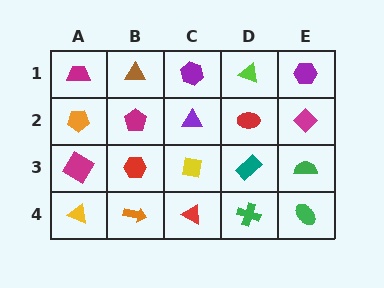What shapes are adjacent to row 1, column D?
A red ellipse (row 2, column D), a purple hexagon (row 1, column C), a purple hexagon (row 1, column E).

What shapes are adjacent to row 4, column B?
A red hexagon (row 3, column B), a yellow triangle (row 4, column A), a red triangle (row 4, column C).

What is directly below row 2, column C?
A yellow square.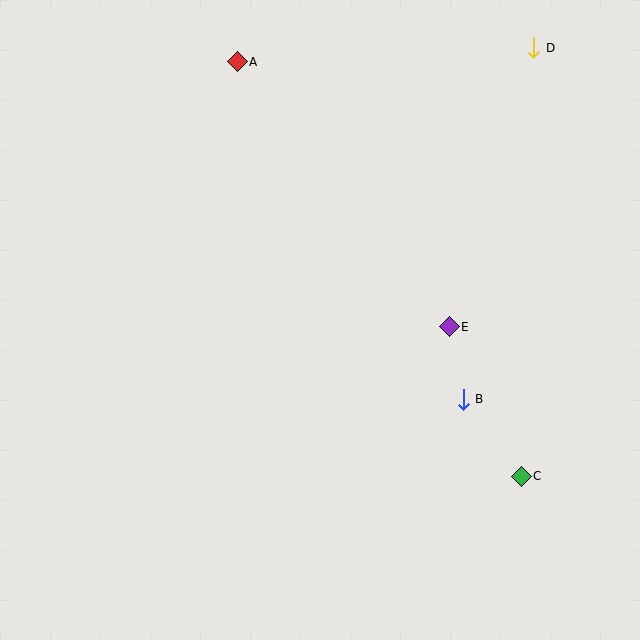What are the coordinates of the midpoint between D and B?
The midpoint between D and B is at (499, 223).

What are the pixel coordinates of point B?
Point B is at (463, 399).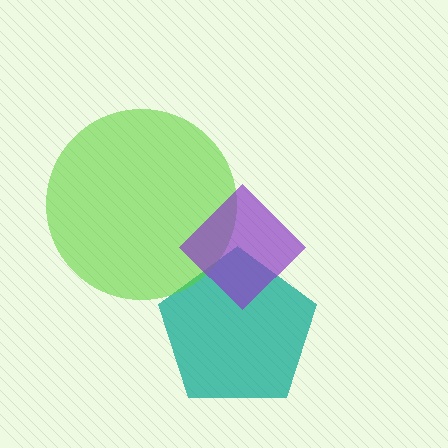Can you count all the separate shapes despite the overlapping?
Yes, there are 3 separate shapes.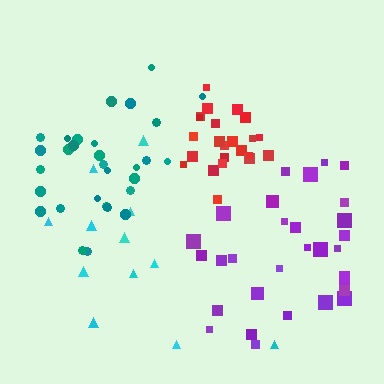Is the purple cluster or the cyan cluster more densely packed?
Purple.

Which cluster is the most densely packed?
Red.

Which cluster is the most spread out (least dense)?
Cyan.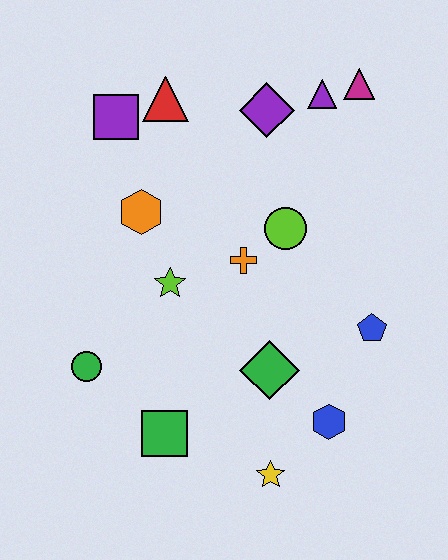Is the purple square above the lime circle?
Yes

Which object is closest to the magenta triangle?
The purple triangle is closest to the magenta triangle.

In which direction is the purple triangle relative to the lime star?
The purple triangle is above the lime star.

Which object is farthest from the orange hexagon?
The yellow star is farthest from the orange hexagon.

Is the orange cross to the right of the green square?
Yes